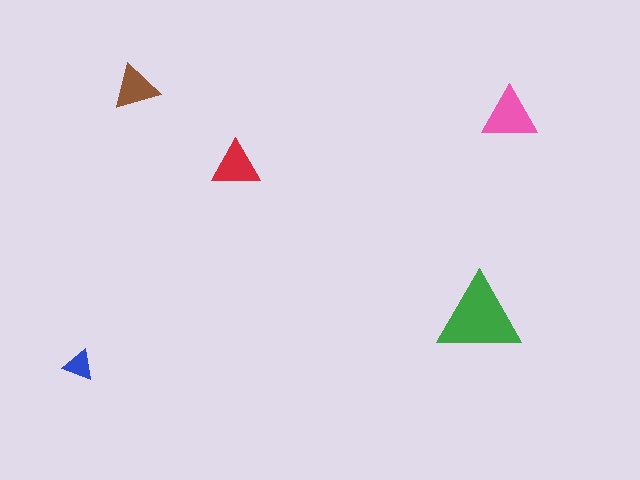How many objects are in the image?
There are 5 objects in the image.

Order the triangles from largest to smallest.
the green one, the pink one, the red one, the brown one, the blue one.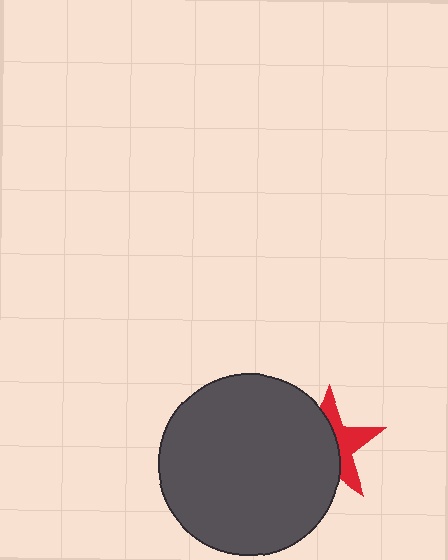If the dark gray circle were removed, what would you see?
You would see the complete red star.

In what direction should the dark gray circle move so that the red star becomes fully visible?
The dark gray circle should move left. That is the shortest direction to clear the overlap and leave the red star fully visible.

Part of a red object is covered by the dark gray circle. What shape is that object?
It is a star.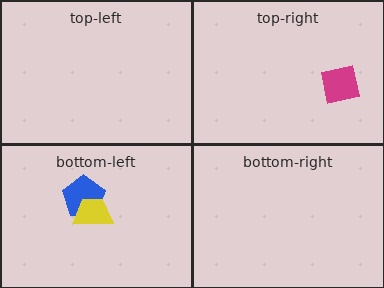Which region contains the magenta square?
The top-right region.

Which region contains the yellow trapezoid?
The bottom-left region.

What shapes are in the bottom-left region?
The blue pentagon, the yellow trapezoid.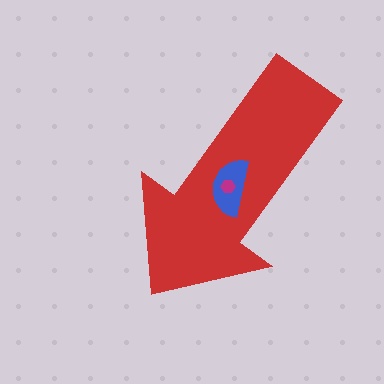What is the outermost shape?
The red arrow.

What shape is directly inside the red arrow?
The blue semicircle.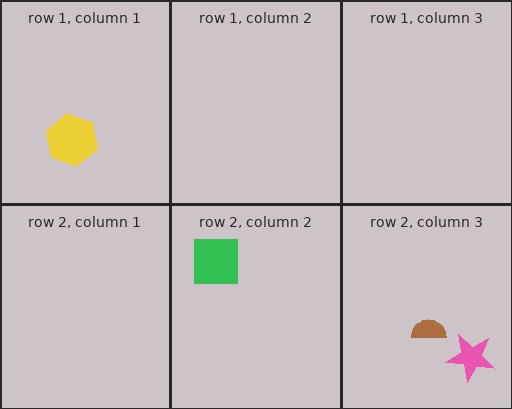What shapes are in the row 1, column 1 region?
The yellow hexagon.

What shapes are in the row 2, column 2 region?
The green square.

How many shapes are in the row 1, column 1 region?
1.